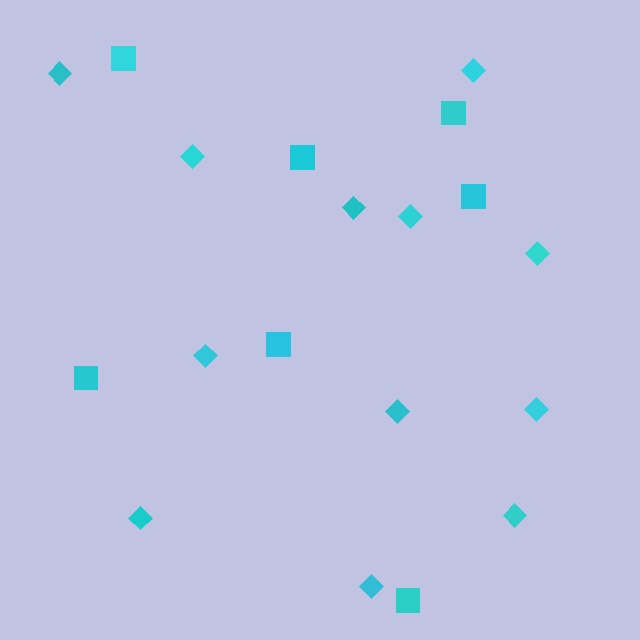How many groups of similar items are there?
There are 2 groups: one group of squares (7) and one group of diamonds (12).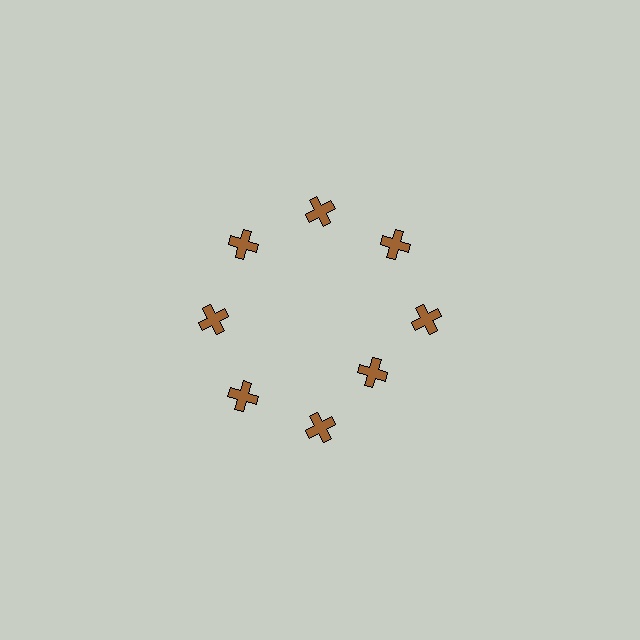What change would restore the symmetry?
The symmetry would be restored by moving it outward, back onto the ring so that all 8 crosses sit at equal angles and equal distance from the center.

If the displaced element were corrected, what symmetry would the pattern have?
It would have 8-fold rotational symmetry — the pattern would map onto itself every 45 degrees.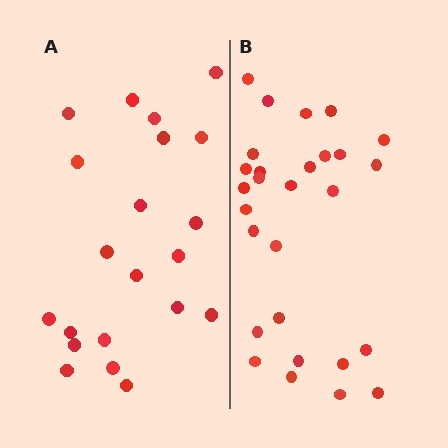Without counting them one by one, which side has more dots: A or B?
Region B (the right region) has more dots.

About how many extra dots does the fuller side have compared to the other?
Region B has roughly 8 or so more dots than region A.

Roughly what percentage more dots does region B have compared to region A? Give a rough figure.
About 35% more.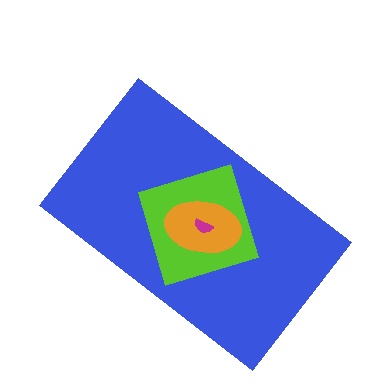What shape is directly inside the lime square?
The orange ellipse.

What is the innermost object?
The magenta semicircle.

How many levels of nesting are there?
4.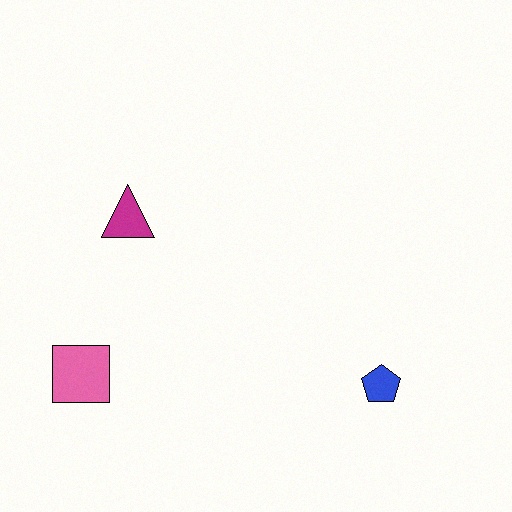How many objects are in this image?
There are 3 objects.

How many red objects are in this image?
There are no red objects.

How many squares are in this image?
There is 1 square.